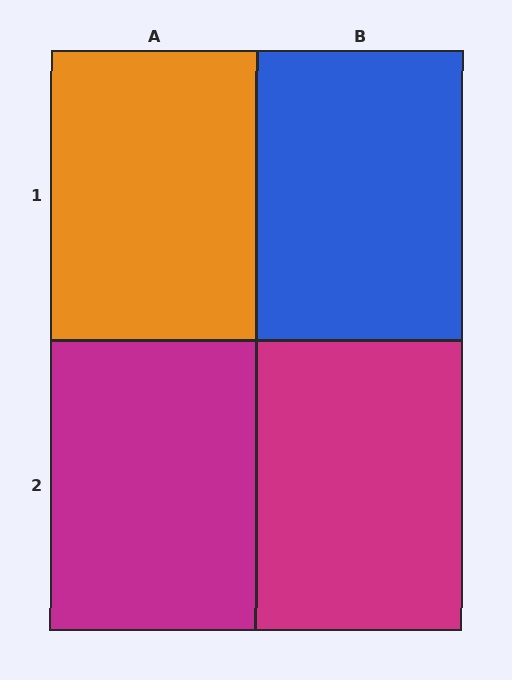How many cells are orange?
1 cell is orange.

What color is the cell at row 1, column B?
Blue.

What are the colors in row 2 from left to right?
Magenta, magenta.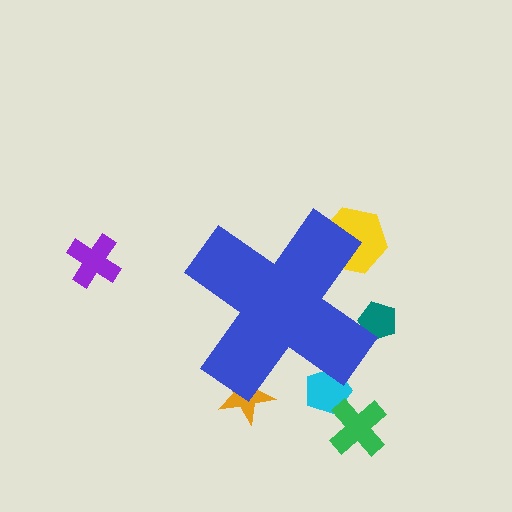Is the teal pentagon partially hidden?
Yes, the teal pentagon is partially hidden behind the blue cross.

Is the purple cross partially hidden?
No, the purple cross is fully visible.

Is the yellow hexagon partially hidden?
Yes, the yellow hexagon is partially hidden behind the blue cross.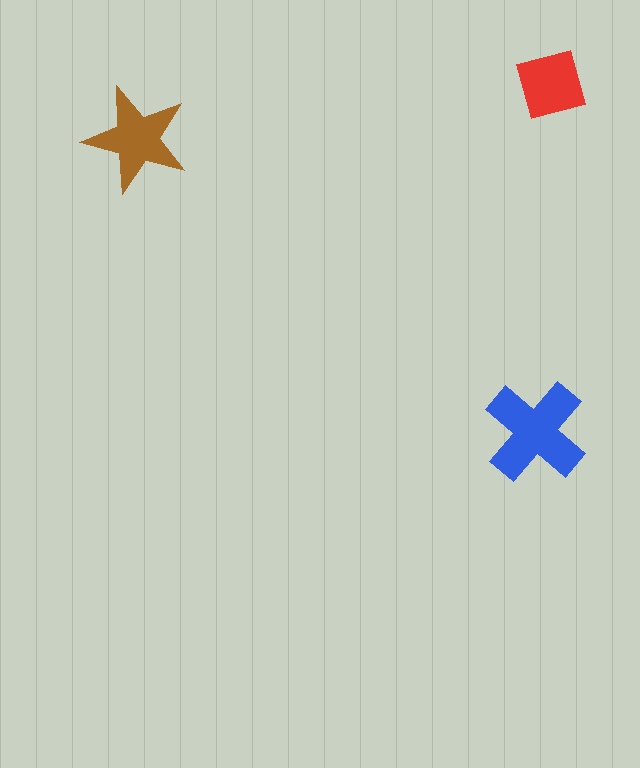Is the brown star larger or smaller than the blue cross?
Smaller.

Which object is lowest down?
The blue cross is bottommost.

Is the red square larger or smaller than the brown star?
Smaller.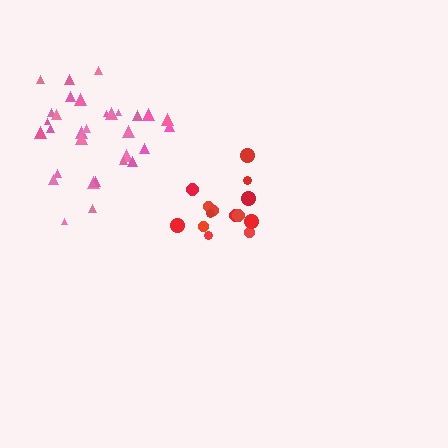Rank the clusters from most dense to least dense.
red, pink.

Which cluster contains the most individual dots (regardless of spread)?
Pink (33).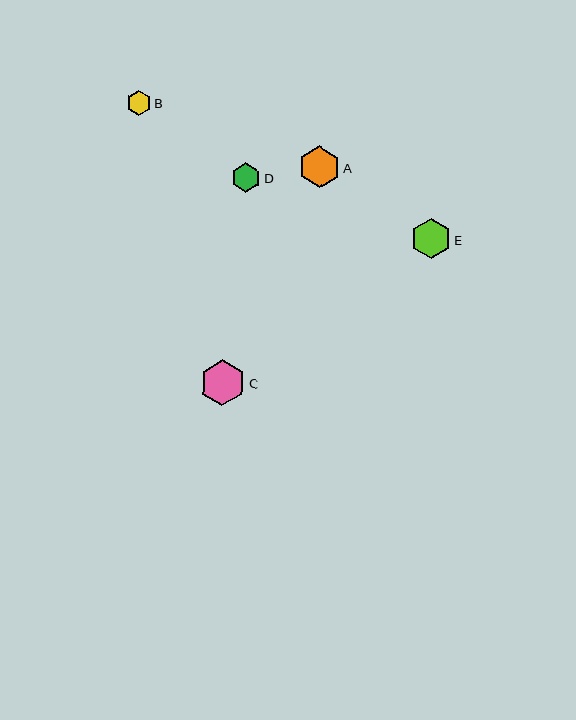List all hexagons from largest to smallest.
From largest to smallest: C, A, E, D, B.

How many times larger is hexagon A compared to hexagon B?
Hexagon A is approximately 1.7 times the size of hexagon B.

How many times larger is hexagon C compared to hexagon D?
Hexagon C is approximately 1.5 times the size of hexagon D.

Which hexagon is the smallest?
Hexagon B is the smallest with a size of approximately 25 pixels.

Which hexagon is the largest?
Hexagon C is the largest with a size of approximately 46 pixels.